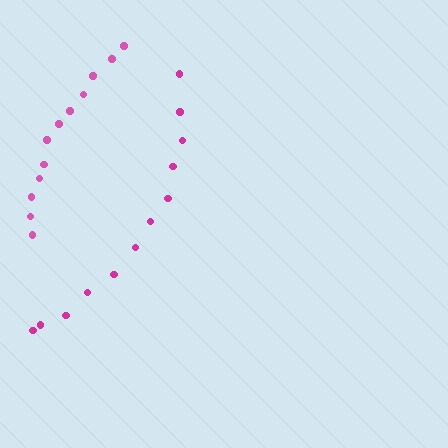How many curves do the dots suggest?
There are 2 distinct paths.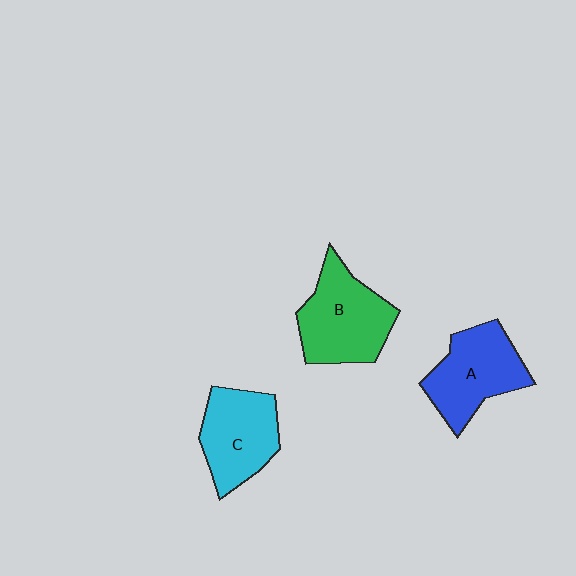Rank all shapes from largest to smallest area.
From largest to smallest: B (green), A (blue), C (cyan).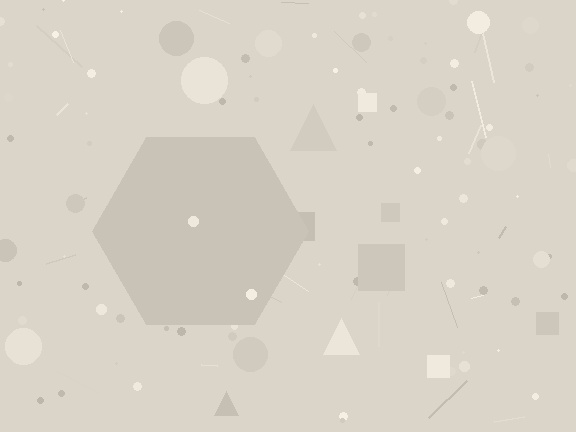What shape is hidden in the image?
A hexagon is hidden in the image.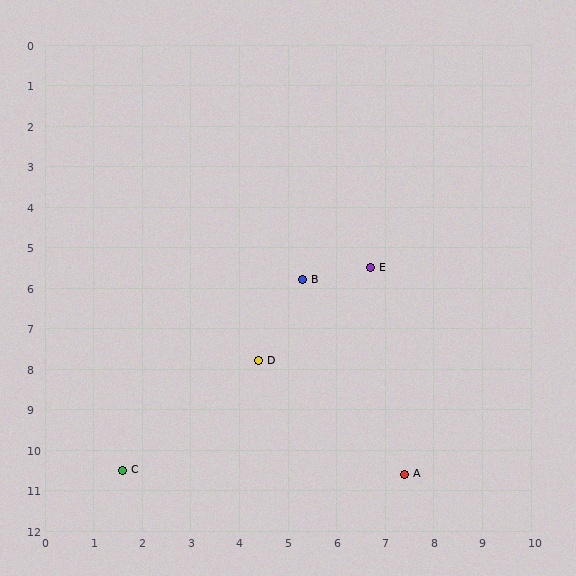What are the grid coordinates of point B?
Point B is at approximately (5.3, 5.8).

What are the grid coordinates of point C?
Point C is at approximately (1.6, 10.5).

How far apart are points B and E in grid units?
Points B and E are about 1.4 grid units apart.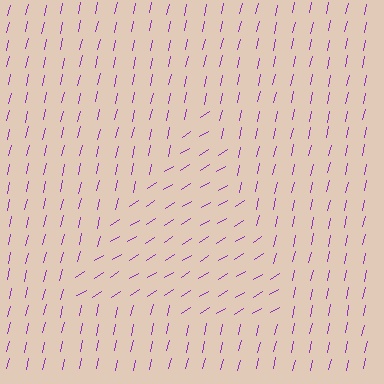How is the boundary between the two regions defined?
The boundary is defined purely by a change in line orientation (approximately 45 degrees difference). All lines are the same color and thickness.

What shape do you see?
I see a triangle.